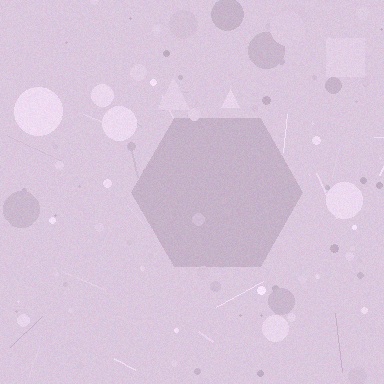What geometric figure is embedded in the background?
A hexagon is embedded in the background.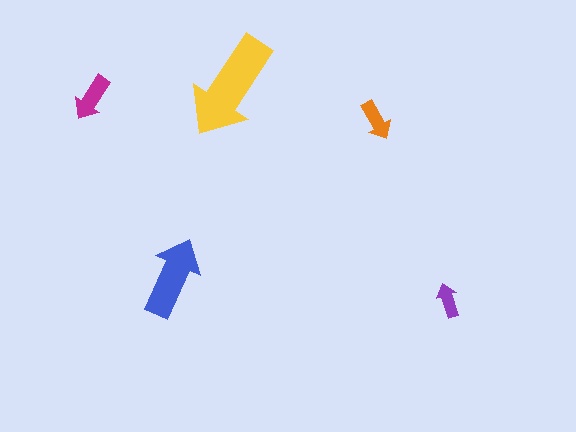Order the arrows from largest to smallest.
the yellow one, the blue one, the magenta one, the orange one, the purple one.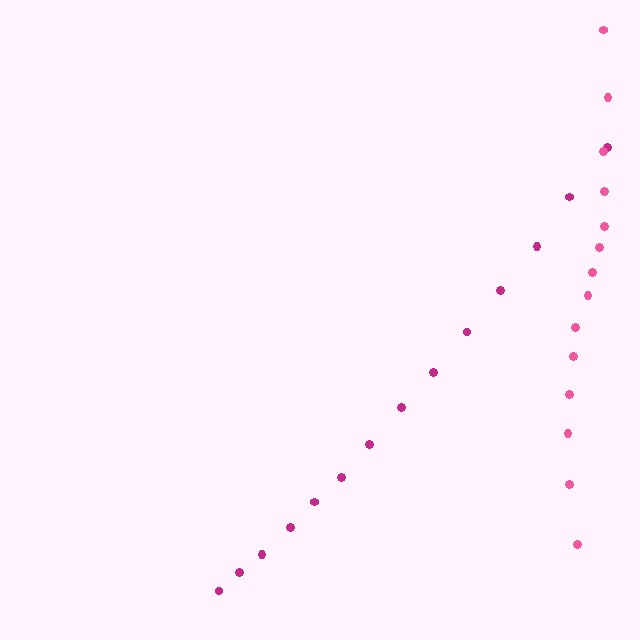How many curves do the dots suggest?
There are 2 distinct paths.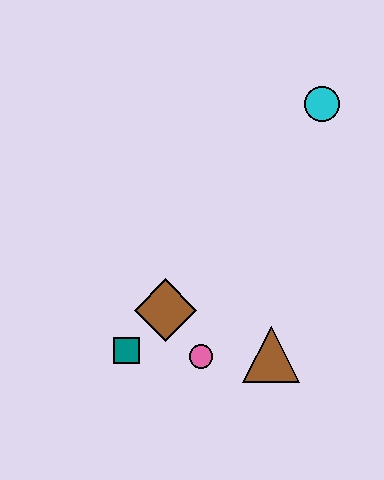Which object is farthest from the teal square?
The cyan circle is farthest from the teal square.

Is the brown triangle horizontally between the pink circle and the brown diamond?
No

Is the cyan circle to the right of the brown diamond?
Yes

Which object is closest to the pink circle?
The brown diamond is closest to the pink circle.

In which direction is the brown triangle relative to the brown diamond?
The brown triangle is to the right of the brown diamond.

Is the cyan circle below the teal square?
No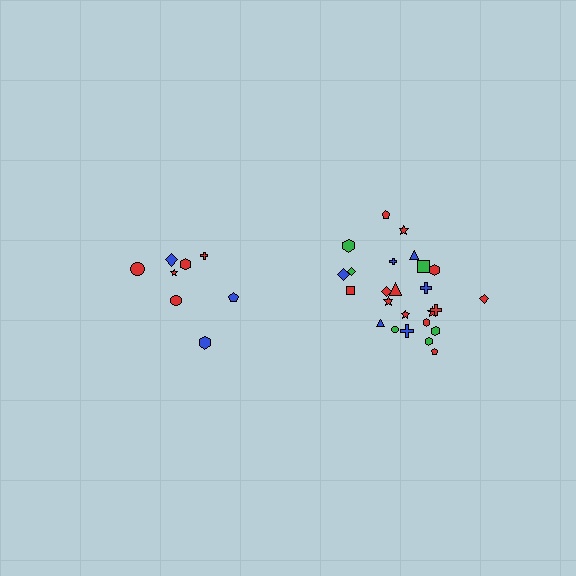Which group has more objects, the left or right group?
The right group.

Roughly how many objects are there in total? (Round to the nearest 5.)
Roughly 35 objects in total.